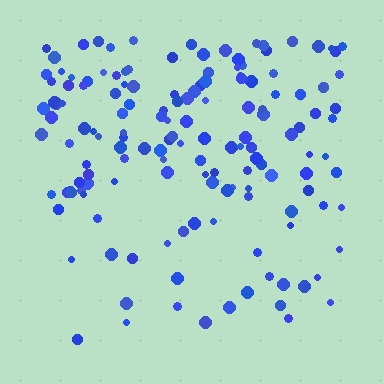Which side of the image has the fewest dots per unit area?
The bottom.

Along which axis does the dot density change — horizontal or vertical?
Vertical.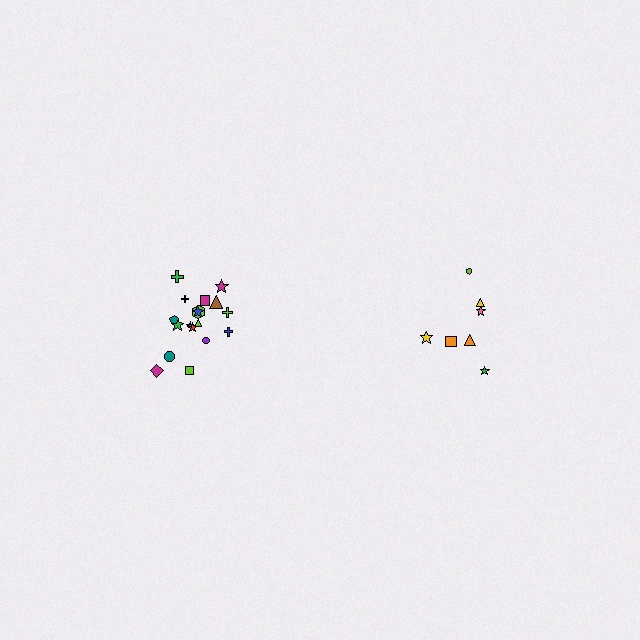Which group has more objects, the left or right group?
The left group.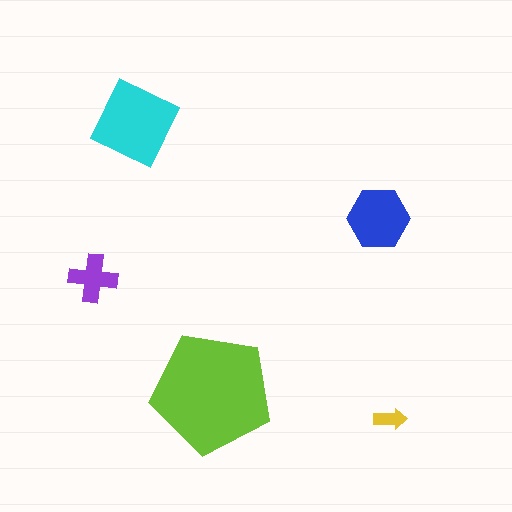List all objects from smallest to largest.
The yellow arrow, the purple cross, the blue hexagon, the cyan square, the lime pentagon.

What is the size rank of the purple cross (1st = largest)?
4th.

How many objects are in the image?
There are 5 objects in the image.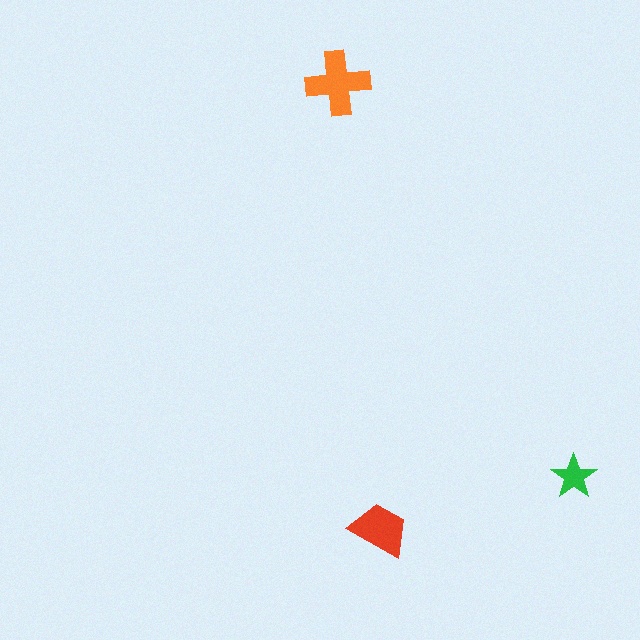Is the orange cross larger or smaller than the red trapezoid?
Larger.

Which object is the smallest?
The green star.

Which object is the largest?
The orange cross.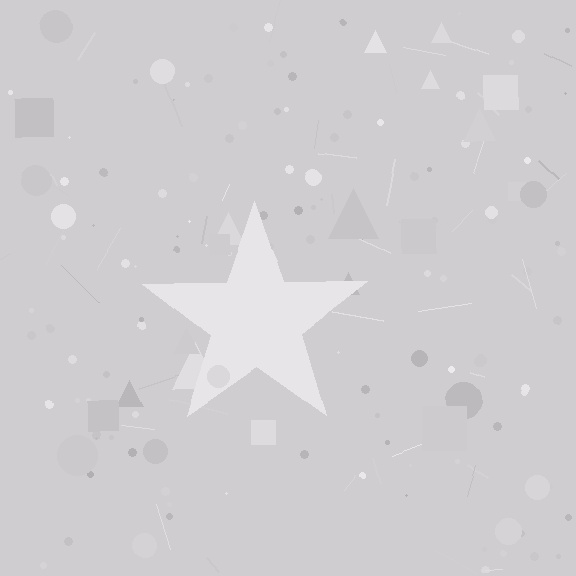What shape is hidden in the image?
A star is hidden in the image.